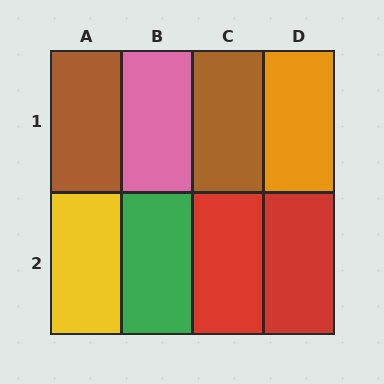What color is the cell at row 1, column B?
Pink.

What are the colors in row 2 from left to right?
Yellow, green, red, red.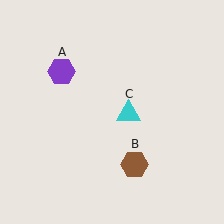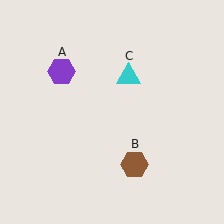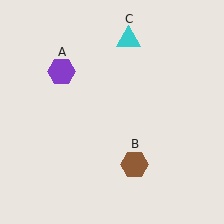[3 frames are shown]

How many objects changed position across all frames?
1 object changed position: cyan triangle (object C).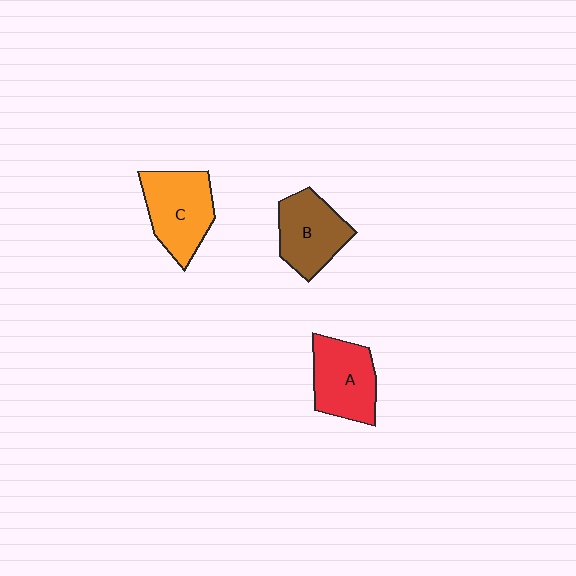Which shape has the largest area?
Shape C (orange).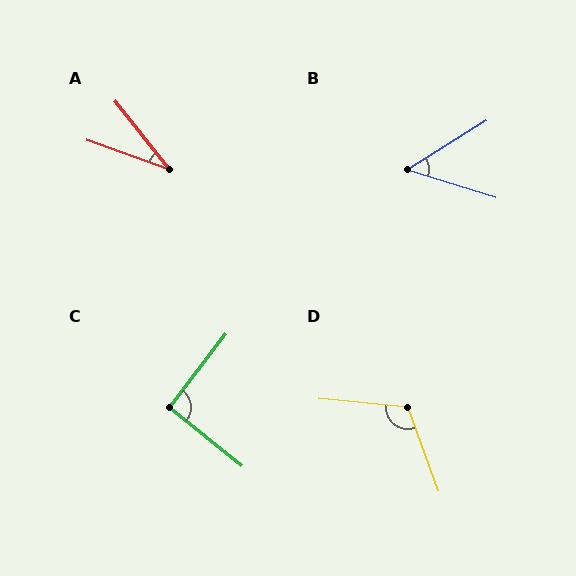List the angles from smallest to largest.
A (32°), B (49°), C (92°), D (116°).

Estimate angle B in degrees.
Approximately 49 degrees.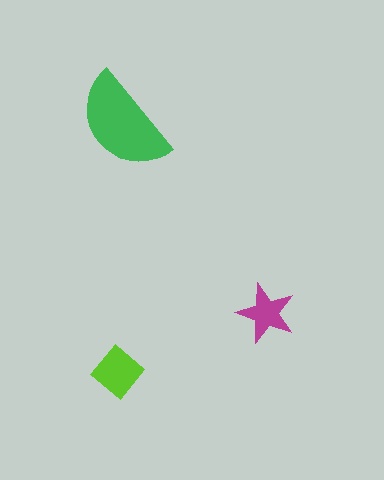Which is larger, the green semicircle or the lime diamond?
The green semicircle.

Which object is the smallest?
The magenta star.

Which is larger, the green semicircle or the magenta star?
The green semicircle.